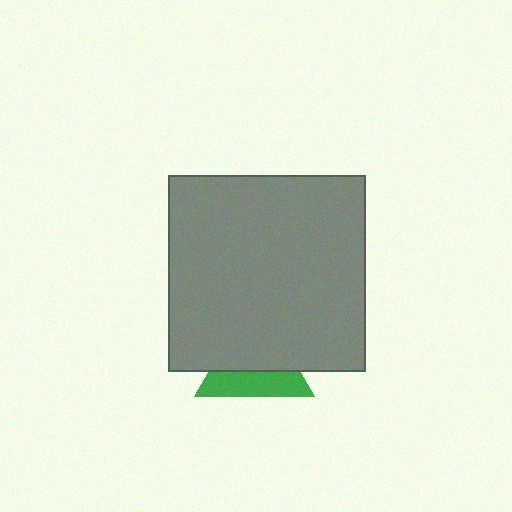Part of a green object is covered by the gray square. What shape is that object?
It is a triangle.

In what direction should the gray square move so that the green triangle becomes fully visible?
The gray square should move up. That is the shortest direction to clear the overlap and leave the green triangle fully visible.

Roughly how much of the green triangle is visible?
A small part of it is visible (roughly 43%).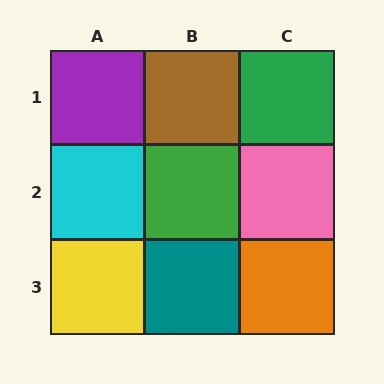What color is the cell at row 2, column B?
Green.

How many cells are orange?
1 cell is orange.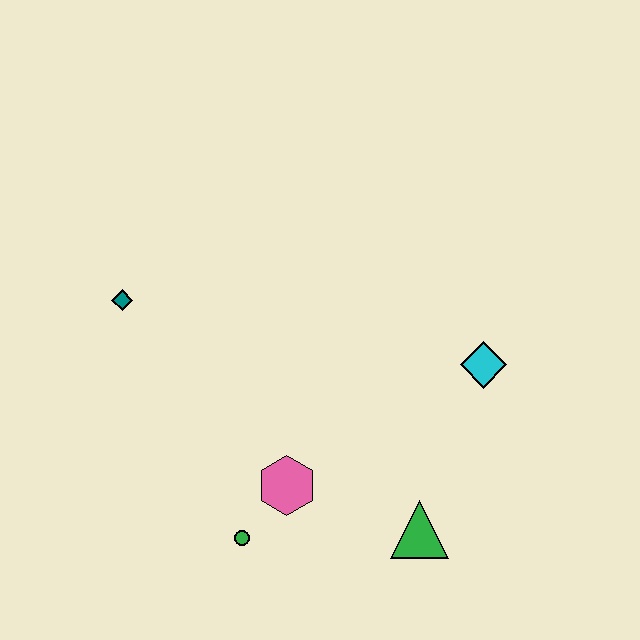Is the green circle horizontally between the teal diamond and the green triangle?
Yes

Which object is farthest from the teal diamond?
The green triangle is farthest from the teal diamond.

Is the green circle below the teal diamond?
Yes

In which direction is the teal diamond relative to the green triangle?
The teal diamond is to the left of the green triangle.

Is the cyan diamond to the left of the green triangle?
No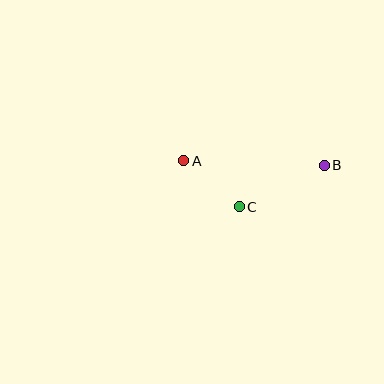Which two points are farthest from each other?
Points A and B are farthest from each other.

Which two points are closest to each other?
Points A and C are closest to each other.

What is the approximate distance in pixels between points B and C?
The distance between B and C is approximately 94 pixels.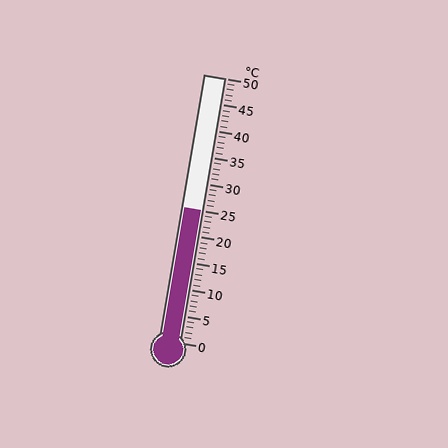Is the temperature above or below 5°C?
The temperature is above 5°C.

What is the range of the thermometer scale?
The thermometer scale ranges from 0°C to 50°C.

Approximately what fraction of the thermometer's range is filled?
The thermometer is filled to approximately 50% of its range.